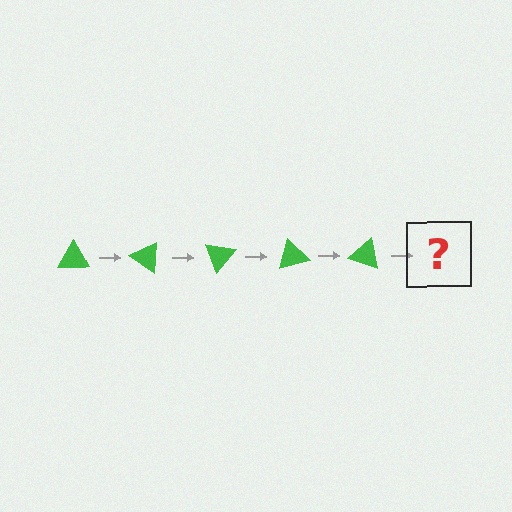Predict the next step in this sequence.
The next step is a green triangle rotated 175 degrees.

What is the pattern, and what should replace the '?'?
The pattern is that the triangle rotates 35 degrees each step. The '?' should be a green triangle rotated 175 degrees.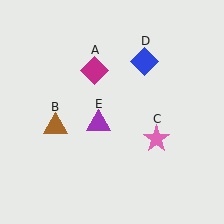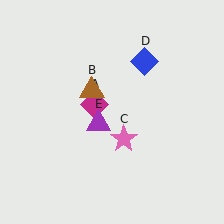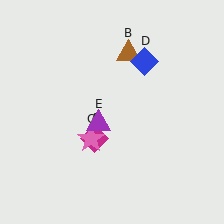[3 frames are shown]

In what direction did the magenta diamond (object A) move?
The magenta diamond (object A) moved down.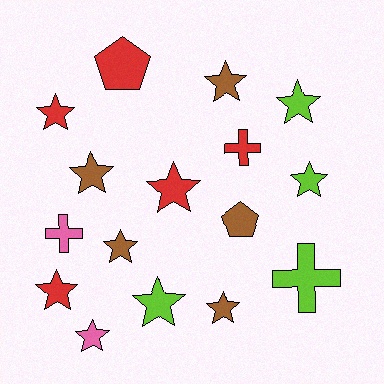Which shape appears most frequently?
Star, with 11 objects.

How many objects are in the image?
There are 16 objects.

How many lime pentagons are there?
There are no lime pentagons.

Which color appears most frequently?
Red, with 5 objects.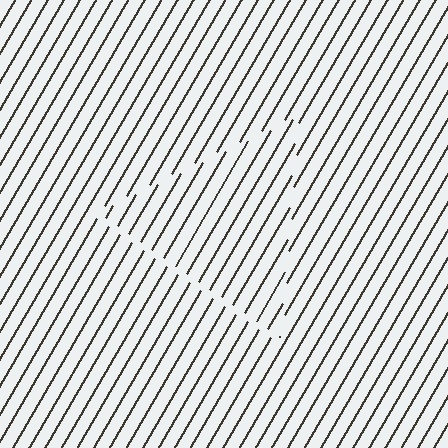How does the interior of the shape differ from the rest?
The interior of the shape contains the same grating, shifted by half a period — the contour is defined by the phase discontinuity where line-ends from the inner and outer gratings abut.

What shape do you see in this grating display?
An illusory triangle. The interior of the shape contains the same grating, shifted by half a period — the contour is defined by the phase discontinuity where line-ends from the inner and outer gratings abut.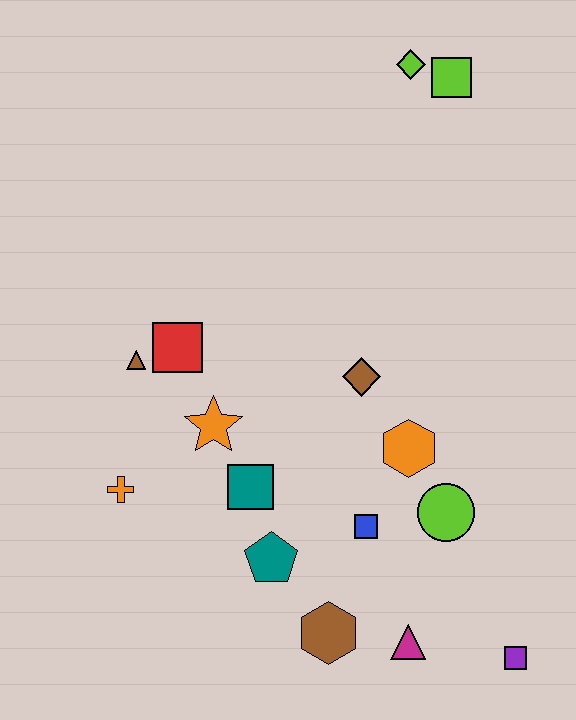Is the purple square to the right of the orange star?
Yes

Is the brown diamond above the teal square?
Yes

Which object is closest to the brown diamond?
The orange hexagon is closest to the brown diamond.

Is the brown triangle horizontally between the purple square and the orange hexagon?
No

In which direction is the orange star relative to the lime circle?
The orange star is to the left of the lime circle.